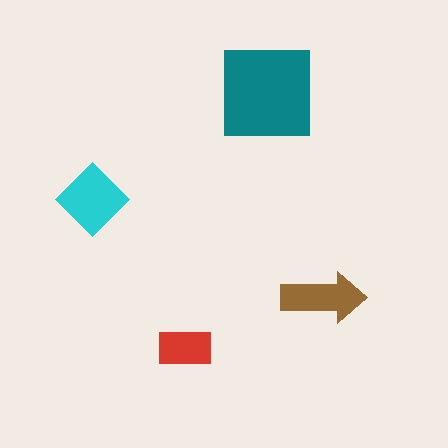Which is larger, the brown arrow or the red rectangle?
The brown arrow.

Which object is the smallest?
The red rectangle.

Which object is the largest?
The teal square.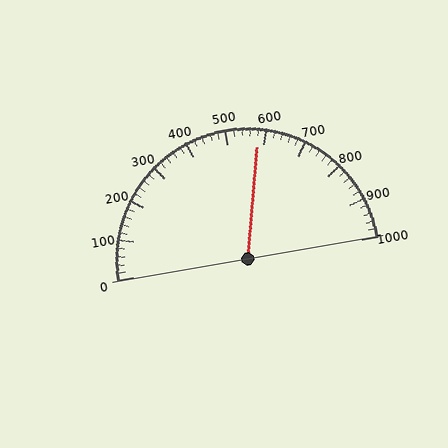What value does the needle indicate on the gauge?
The needle indicates approximately 580.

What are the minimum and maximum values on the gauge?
The gauge ranges from 0 to 1000.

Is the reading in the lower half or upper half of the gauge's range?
The reading is in the upper half of the range (0 to 1000).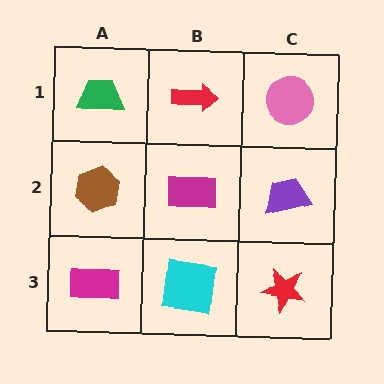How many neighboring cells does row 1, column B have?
3.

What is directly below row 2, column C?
A red star.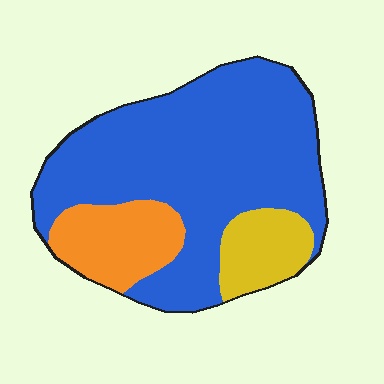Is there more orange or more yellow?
Orange.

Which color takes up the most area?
Blue, at roughly 70%.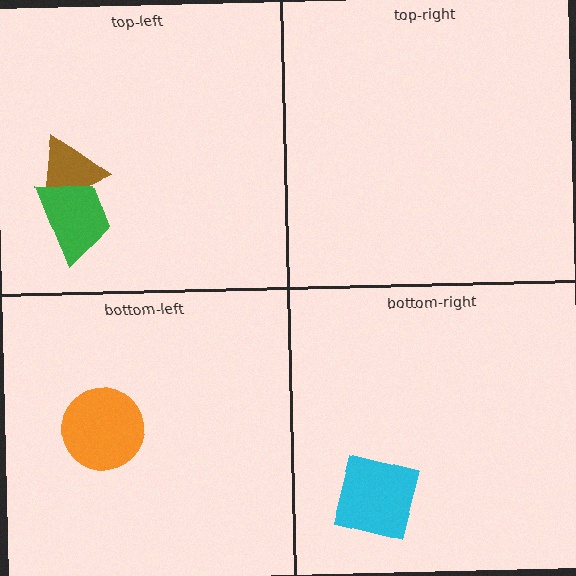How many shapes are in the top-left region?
2.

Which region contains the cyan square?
The bottom-right region.